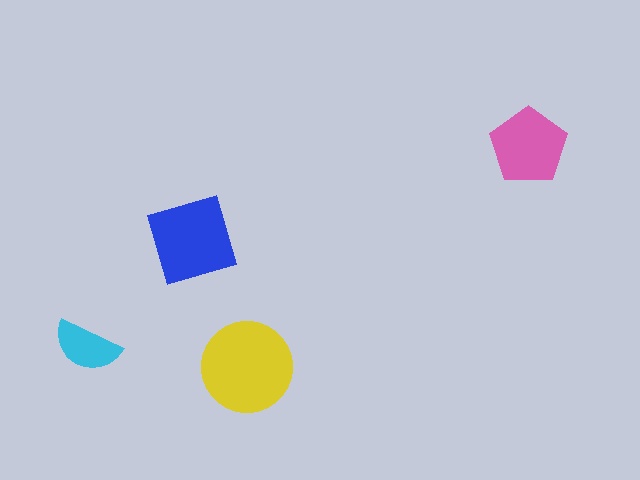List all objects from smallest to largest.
The cyan semicircle, the pink pentagon, the blue square, the yellow circle.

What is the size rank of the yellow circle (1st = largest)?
1st.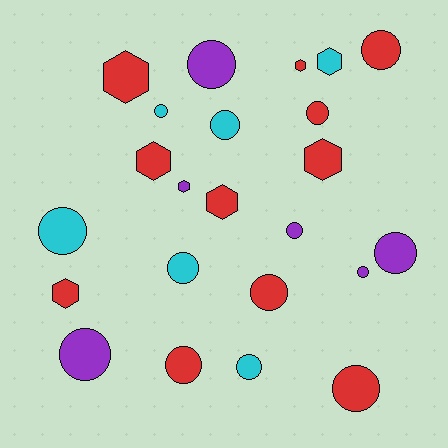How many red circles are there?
There are 5 red circles.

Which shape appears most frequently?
Circle, with 15 objects.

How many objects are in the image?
There are 23 objects.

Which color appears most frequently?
Red, with 11 objects.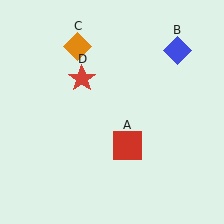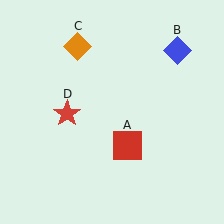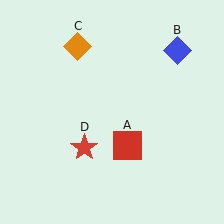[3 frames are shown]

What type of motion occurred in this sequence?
The red star (object D) rotated counterclockwise around the center of the scene.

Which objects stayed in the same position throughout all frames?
Red square (object A) and blue diamond (object B) and orange diamond (object C) remained stationary.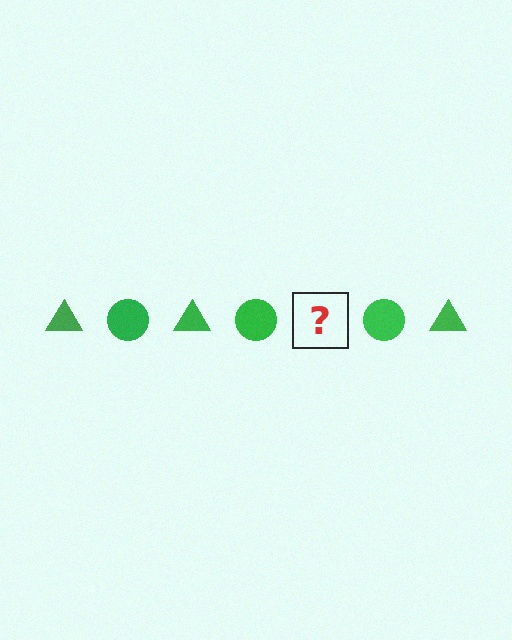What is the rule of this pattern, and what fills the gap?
The rule is that the pattern cycles through triangle, circle shapes in green. The gap should be filled with a green triangle.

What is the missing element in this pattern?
The missing element is a green triangle.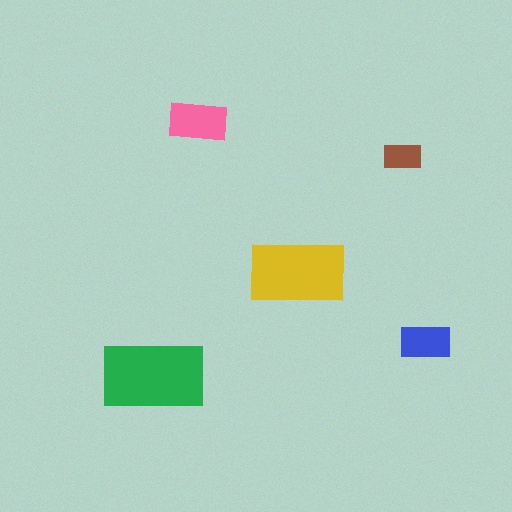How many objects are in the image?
There are 5 objects in the image.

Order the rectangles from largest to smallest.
the green one, the yellow one, the pink one, the blue one, the brown one.